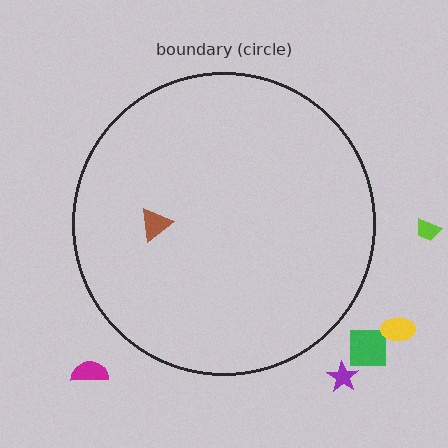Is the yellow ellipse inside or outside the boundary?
Outside.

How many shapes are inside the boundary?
1 inside, 5 outside.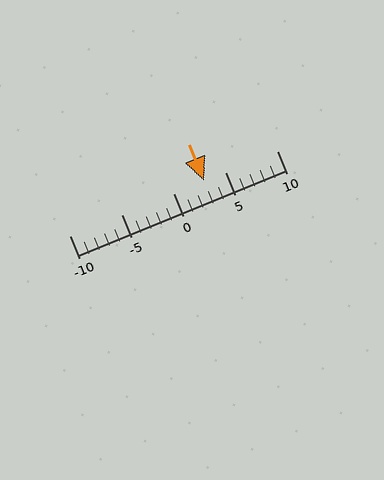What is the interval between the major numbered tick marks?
The major tick marks are spaced 5 units apart.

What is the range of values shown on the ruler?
The ruler shows values from -10 to 10.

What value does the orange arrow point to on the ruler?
The orange arrow points to approximately 3.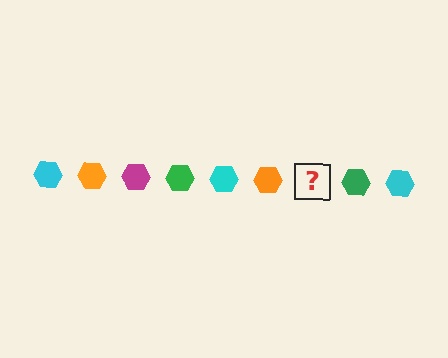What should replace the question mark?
The question mark should be replaced with a magenta hexagon.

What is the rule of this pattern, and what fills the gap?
The rule is that the pattern cycles through cyan, orange, magenta, green hexagons. The gap should be filled with a magenta hexagon.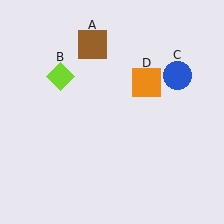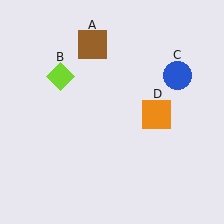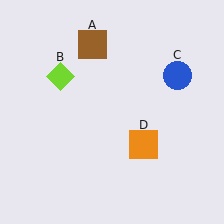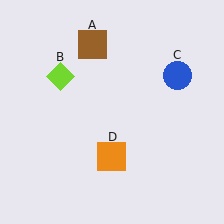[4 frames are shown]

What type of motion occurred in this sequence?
The orange square (object D) rotated clockwise around the center of the scene.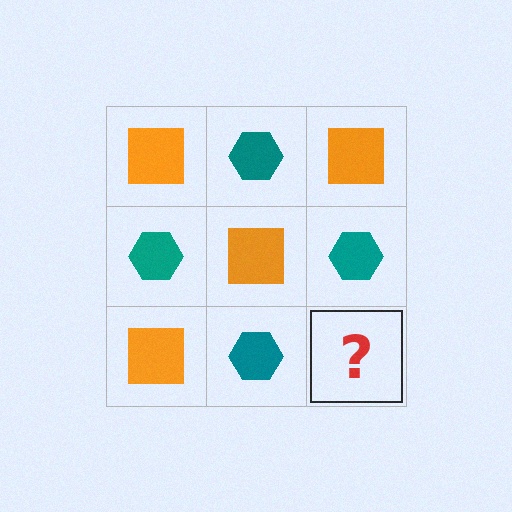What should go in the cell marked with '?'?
The missing cell should contain an orange square.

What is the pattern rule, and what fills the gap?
The rule is that it alternates orange square and teal hexagon in a checkerboard pattern. The gap should be filled with an orange square.